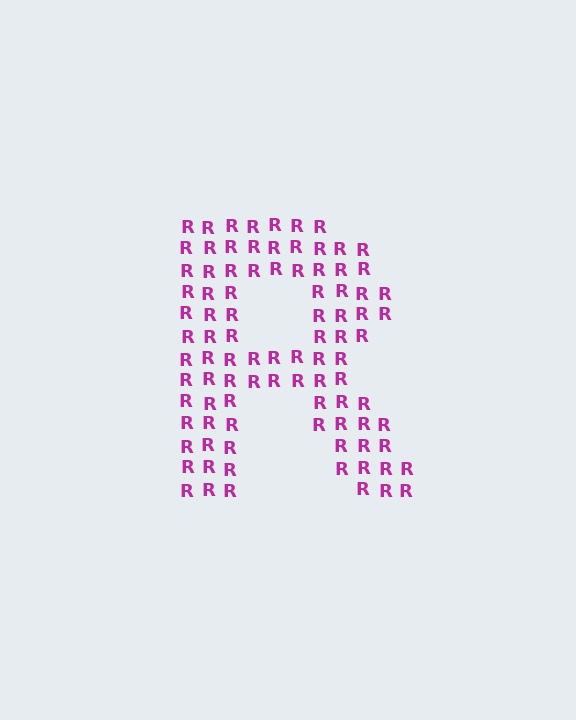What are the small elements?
The small elements are letter R's.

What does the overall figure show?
The overall figure shows the letter R.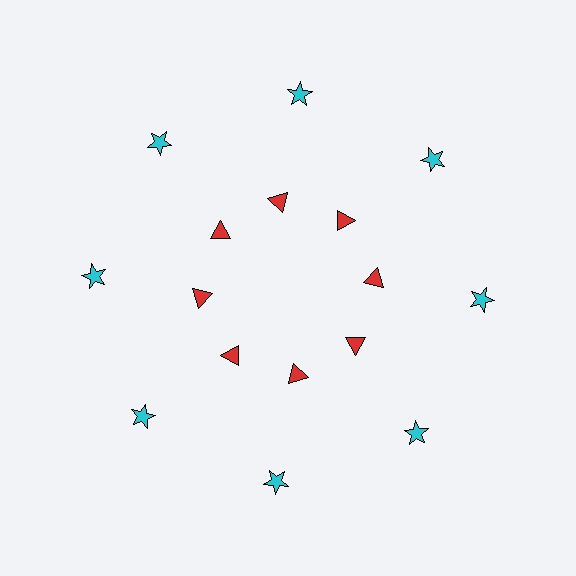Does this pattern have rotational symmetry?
Yes, this pattern has 8-fold rotational symmetry. It looks the same after rotating 45 degrees around the center.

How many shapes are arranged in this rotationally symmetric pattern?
There are 16 shapes, arranged in 8 groups of 2.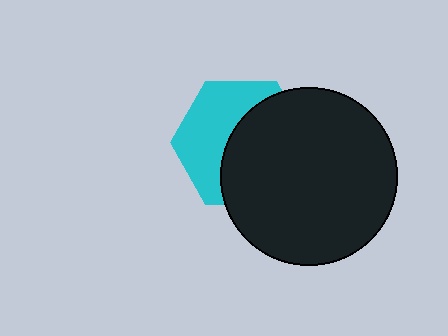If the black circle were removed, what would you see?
You would see the complete cyan hexagon.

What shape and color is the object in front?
The object in front is a black circle.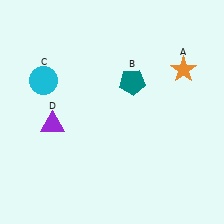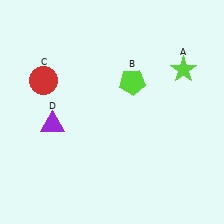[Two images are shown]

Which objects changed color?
A changed from orange to lime. B changed from teal to lime. C changed from cyan to red.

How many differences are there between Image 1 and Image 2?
There are 3 differences between the two images.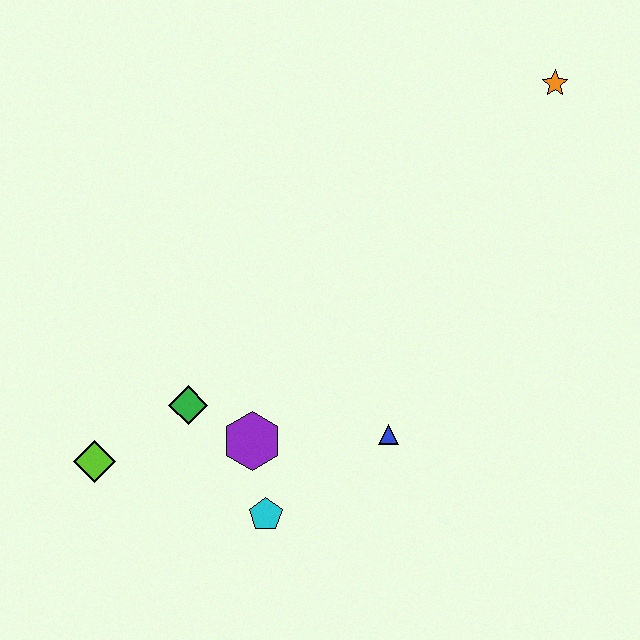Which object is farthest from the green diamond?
The orange star is farthest from the green diamond.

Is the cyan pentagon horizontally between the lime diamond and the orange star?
Yes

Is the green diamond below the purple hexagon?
No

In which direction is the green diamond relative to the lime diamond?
The green diamond is to the right of the lime diamond.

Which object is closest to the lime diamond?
The green diamond is closest to the lime diamond.